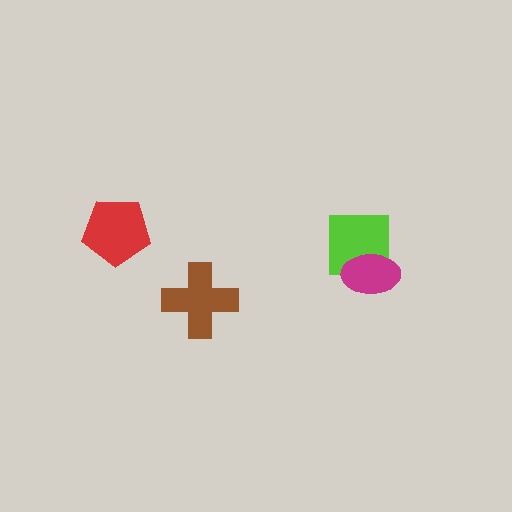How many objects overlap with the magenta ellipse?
1 object overlaps with the magenta ellipse.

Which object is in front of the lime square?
The magenta ellipse is in front of the lime square.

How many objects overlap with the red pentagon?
0 objects overlap with the red pentagon.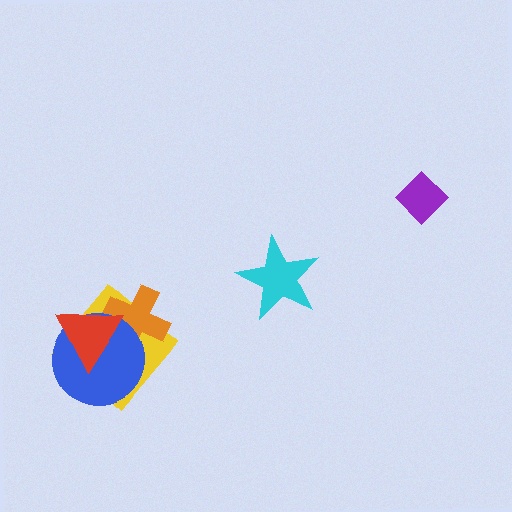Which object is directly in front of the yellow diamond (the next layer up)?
The orange cross is directly in front of the yellow diamond.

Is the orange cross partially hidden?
Yes, it is partially covered by another shape.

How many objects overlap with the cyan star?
0 objects overlap with the cyan star.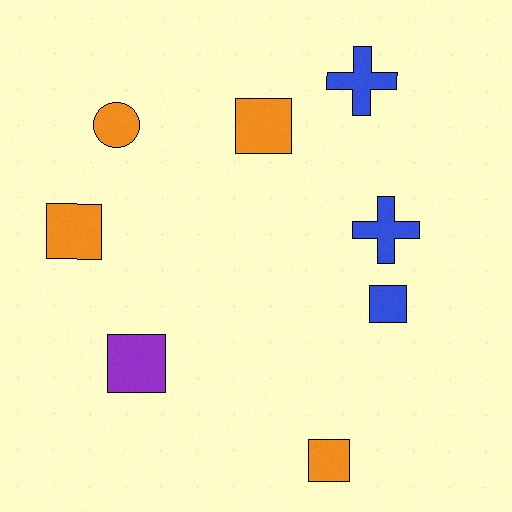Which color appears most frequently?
Orange, with 4 objects.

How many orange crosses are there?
There are no orange crosses.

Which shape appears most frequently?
Square, with 5 objects.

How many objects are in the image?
There are 8 objects.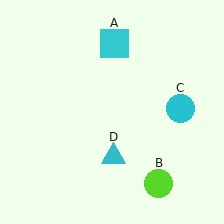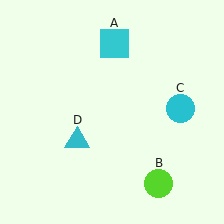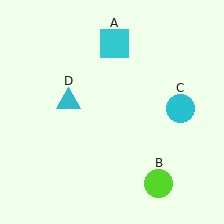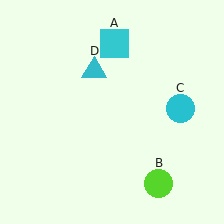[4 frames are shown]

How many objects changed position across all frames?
1 object changed position: cyan triangle (object D).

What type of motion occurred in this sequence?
The cyan triangle (object D) rotated clockwise around the center of the scene.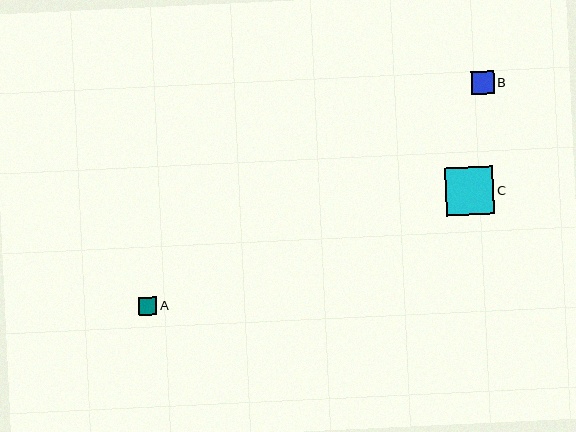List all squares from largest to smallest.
From largest to smallest: C, B, A.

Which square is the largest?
Square C is the largest with a size of approximately 48 pixels.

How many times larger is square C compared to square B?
Square C is approximately 2.1 times the size of square B.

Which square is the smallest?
Square A is the smallest with a size of approximately 18 pixels.